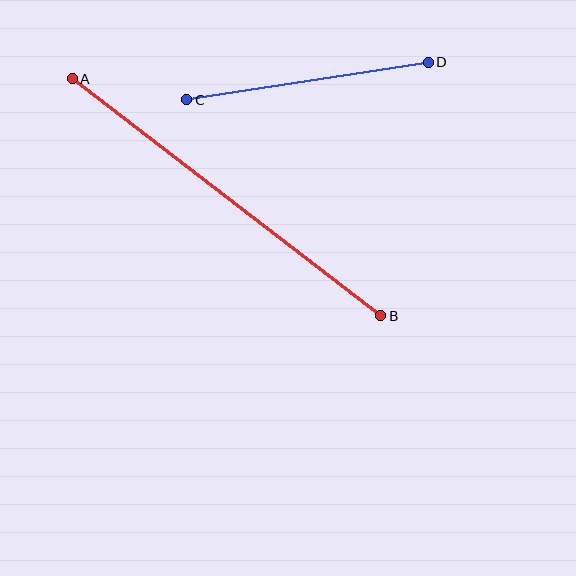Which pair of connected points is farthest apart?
Points A and B are farthest apart.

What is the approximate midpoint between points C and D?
The midpoint is at approximately (308, 81) pixels.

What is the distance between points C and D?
The distance is approximately 244 pixels.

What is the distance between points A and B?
The distance is approximately 389 pixels.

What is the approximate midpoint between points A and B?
The midpoint is at approximately (227, 197) pixels.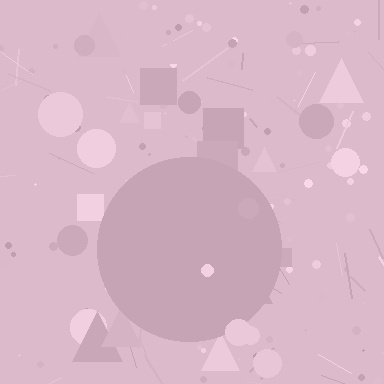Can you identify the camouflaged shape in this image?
The camouflaged shape is a circle.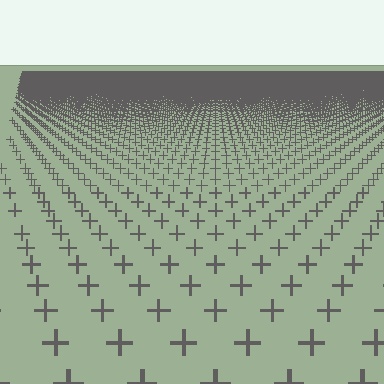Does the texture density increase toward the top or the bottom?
Density increases toward the top.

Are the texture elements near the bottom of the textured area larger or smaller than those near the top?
Larger. Near the bottom, elements are closer to the viewer and appear at a bigger on-screen size.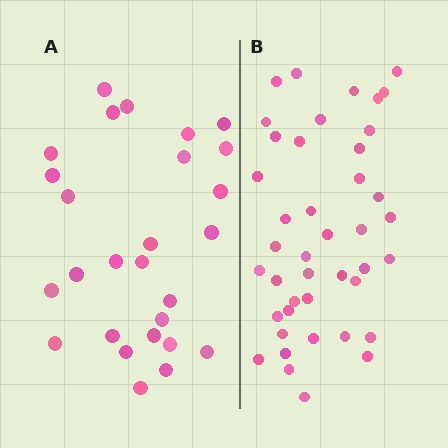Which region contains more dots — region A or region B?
Region B (the right region) has more dots.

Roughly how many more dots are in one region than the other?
Region B has approximately 15 more dots than region A.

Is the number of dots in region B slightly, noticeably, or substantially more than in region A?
Region B has substantially more. The ratio is roughly 1.6 to 1.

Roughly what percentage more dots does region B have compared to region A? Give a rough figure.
About 55% more.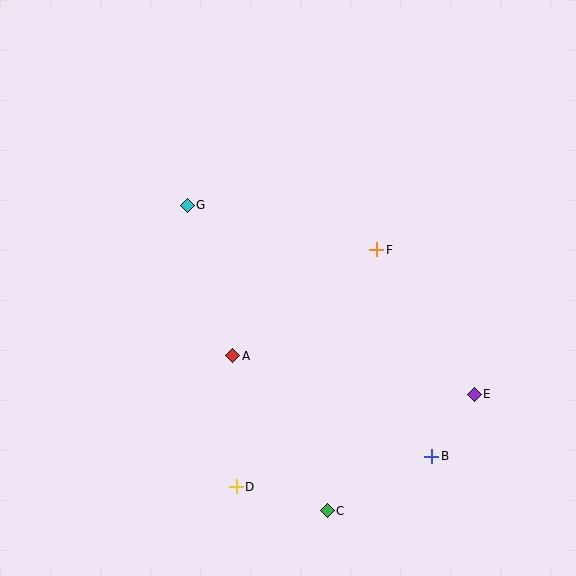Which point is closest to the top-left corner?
Point G is closest to the top-left corner.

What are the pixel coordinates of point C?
Point C is at (327, 511).